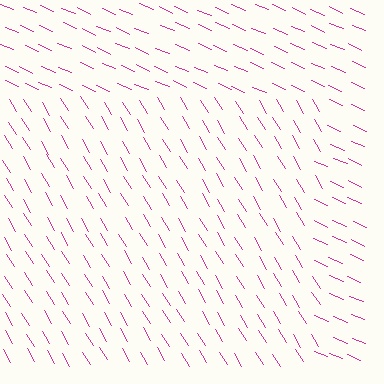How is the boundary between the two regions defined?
The boundary is defined purely by a change in line orientation (approximately 35 degrees difference). All lines are the same color and thickness.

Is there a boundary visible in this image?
Yes, there is a texture boundary formed by a change in line orientation.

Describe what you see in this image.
The image is filled with small magenta line segments. A rectangle region in the image has lines oriented differently from the surrounding lines, creating a visible texture boundary.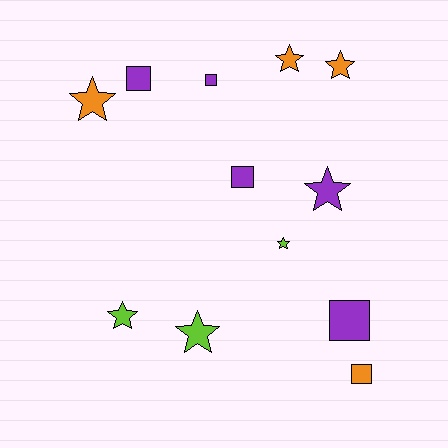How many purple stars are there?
There is 1 purple star.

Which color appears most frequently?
Purple, with 5 objects.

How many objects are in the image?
There are 12 objects.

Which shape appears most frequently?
Star, with 7 objects.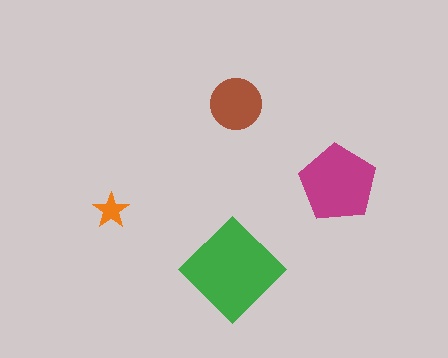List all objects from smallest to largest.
The orange star, the brown circle, the magenta pentagon, the green diamond.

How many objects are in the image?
There are 4 objects in the image.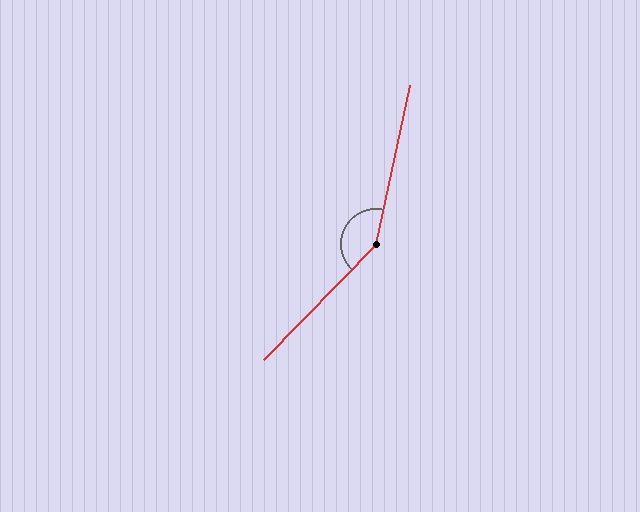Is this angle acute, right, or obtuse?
It is obtuse.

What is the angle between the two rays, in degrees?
Approximately 148 degrees.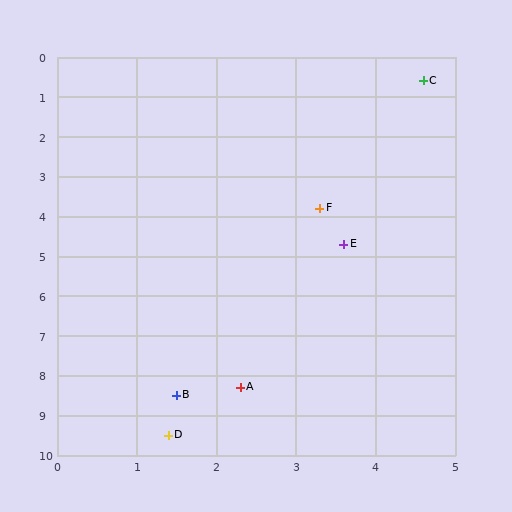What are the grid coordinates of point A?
Point A is at approximately (2.3, 8.3).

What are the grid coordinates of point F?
Point F is at approximately (3.3, 3.8).